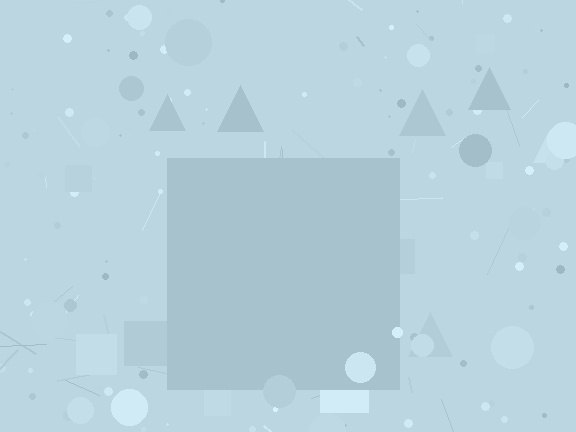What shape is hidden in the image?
A square is hidden in the image.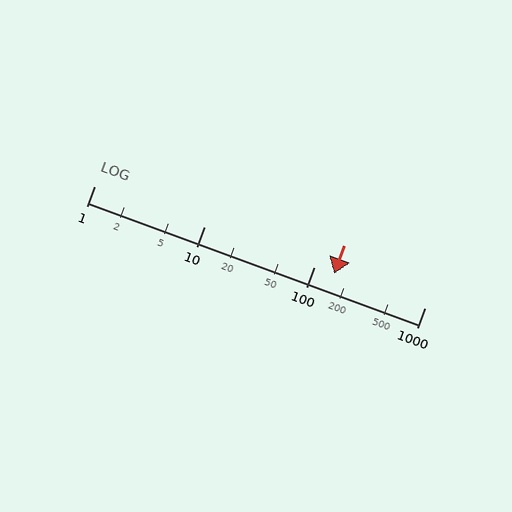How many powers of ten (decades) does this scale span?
The scale spans 3 decades, from 1 to 1000.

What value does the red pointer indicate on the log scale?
The pointer indicates approximately 150.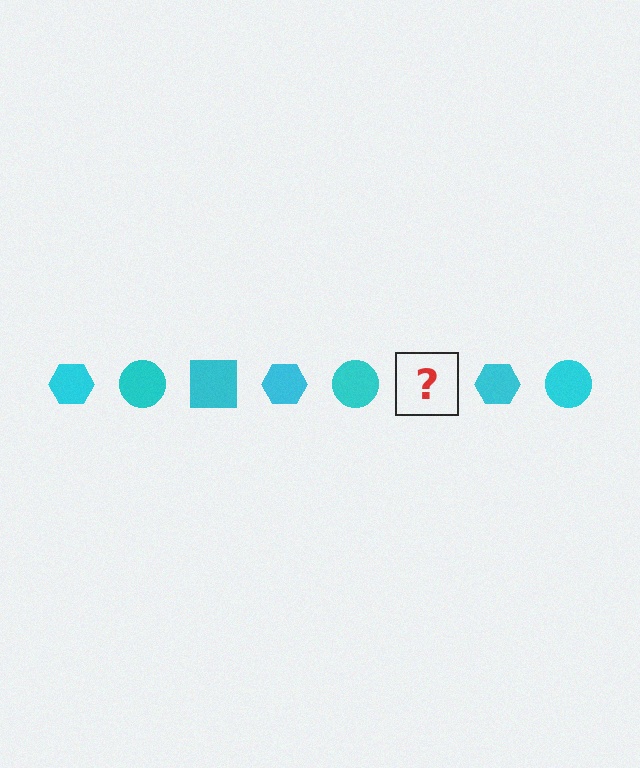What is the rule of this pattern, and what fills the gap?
The rule is that the pattern cycles through hexagon, circle, square shapes in cyan. The gap should be filled with a cyan square.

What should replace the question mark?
The question mark should be replaced with a cyan square.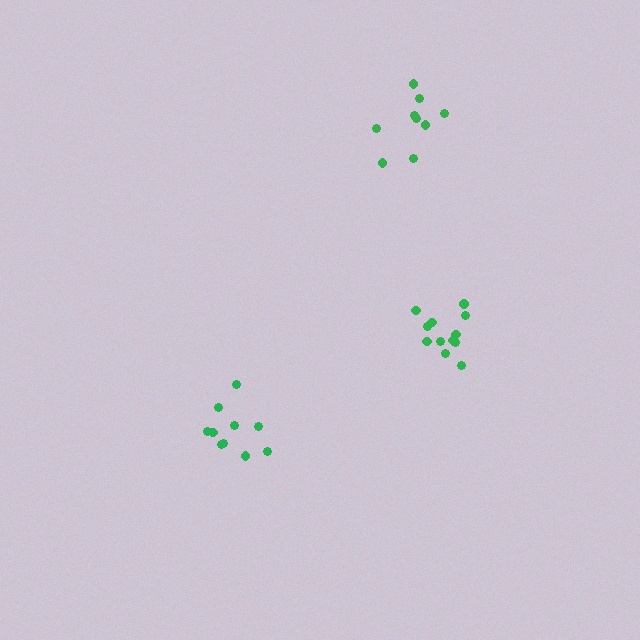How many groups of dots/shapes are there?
There are 3 groups.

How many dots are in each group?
Group 1: 9 dots, Group 2: 10 dots, Group 3: 12 dots (31 total).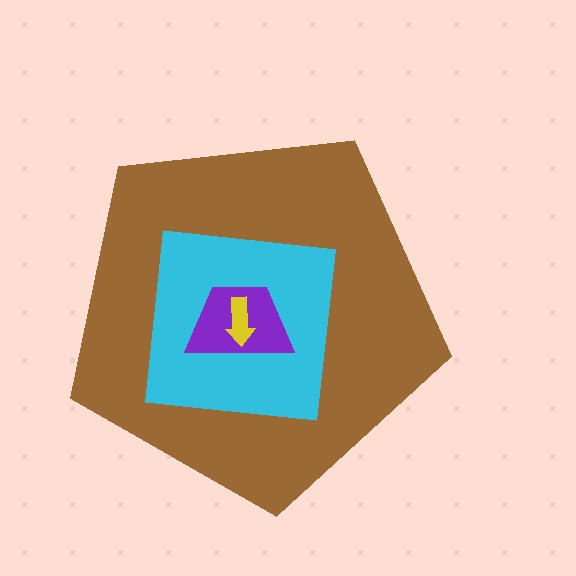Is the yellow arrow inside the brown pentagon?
Yes.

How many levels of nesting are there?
4.